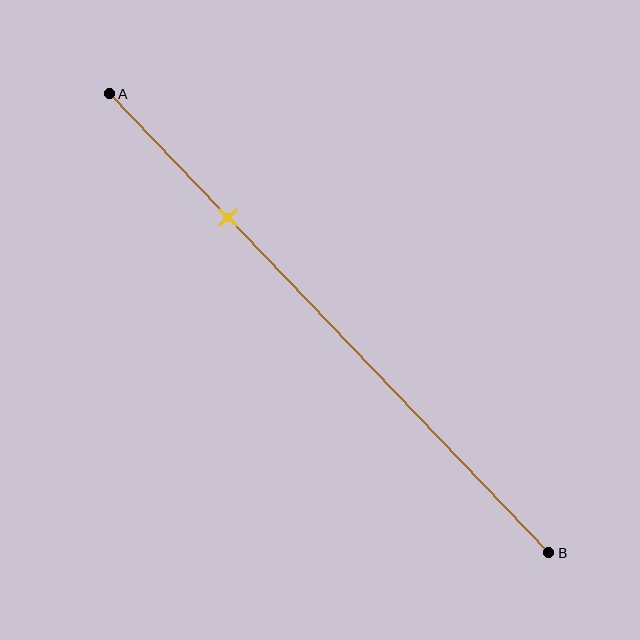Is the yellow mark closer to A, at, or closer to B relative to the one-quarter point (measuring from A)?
The yellow mark is approximately at the one-quarter point of segment AB.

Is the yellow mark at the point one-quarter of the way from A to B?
Yes, the mark is approximately at the one-quarter point.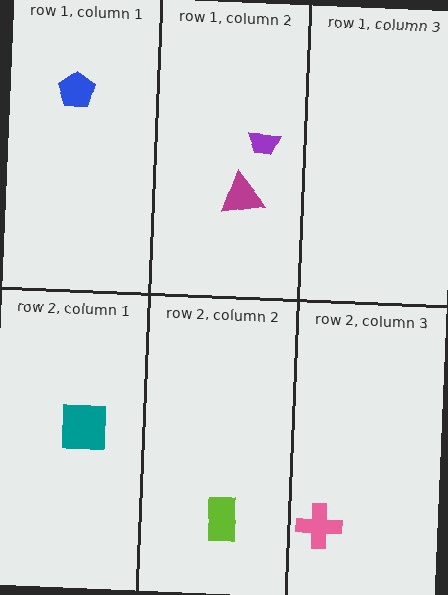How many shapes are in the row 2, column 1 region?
1.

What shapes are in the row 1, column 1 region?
The blue pentagon.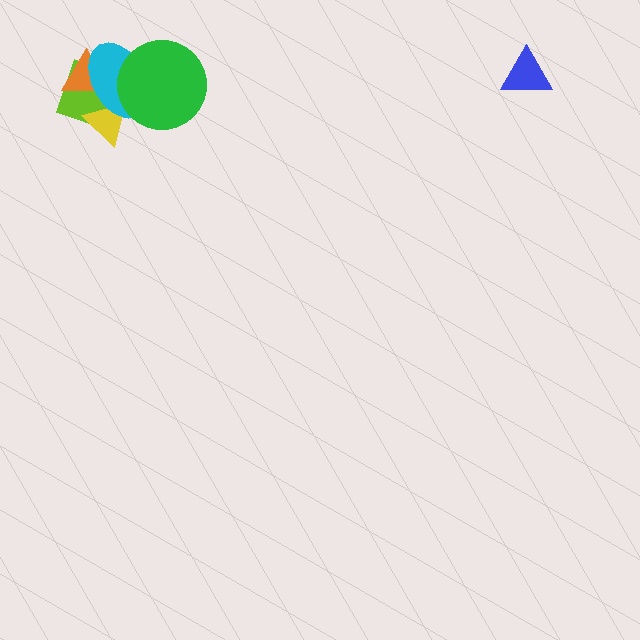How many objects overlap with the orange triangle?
2 objects overlap with the orange triangle.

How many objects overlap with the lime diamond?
4 objects overlap with the lime diamond.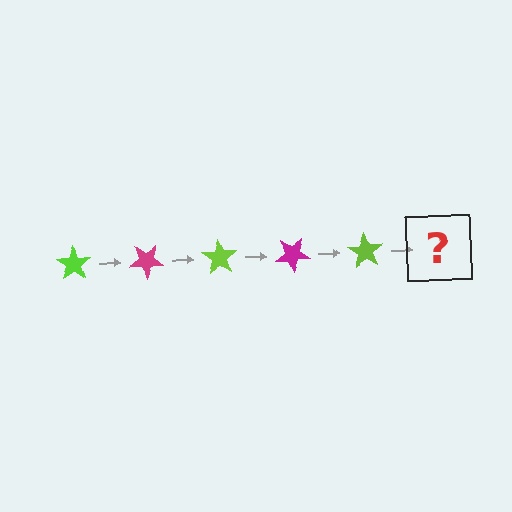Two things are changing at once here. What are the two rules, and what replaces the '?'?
The two rules are that it rotates 35 degrees each step and the color cycles through lime and magenta. The '?' should be a magenta star, rotated 175 degrees from the start.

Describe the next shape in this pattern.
It should be a magenta star, rotated 175 degrees from the start.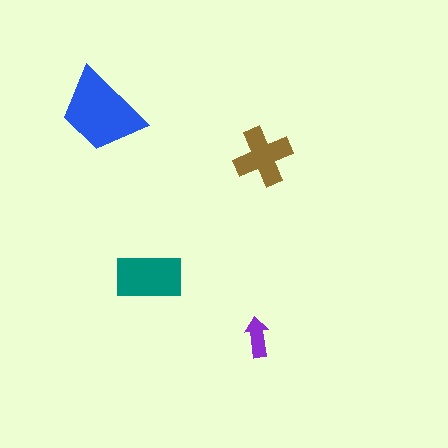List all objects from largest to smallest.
The blue trapezoid, the teal rectangle, the brown cross, the purple arrow.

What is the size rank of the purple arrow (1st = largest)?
4th.